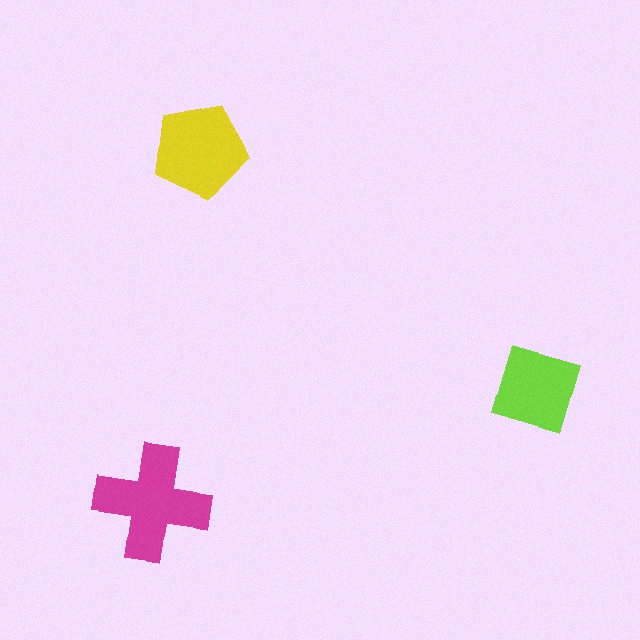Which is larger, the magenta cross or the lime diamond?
The magenta cross.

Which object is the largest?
The magenta cross.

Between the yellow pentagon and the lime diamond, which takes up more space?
The yellow pentagon.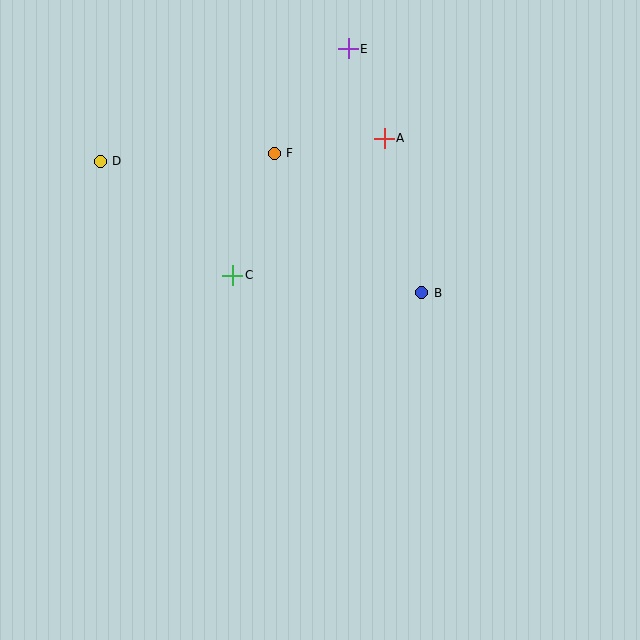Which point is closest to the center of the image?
Point C at (233, 275) is closest to the center.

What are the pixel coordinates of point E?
Point E is at (348, 49).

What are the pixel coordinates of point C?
Point C is at (233, 275).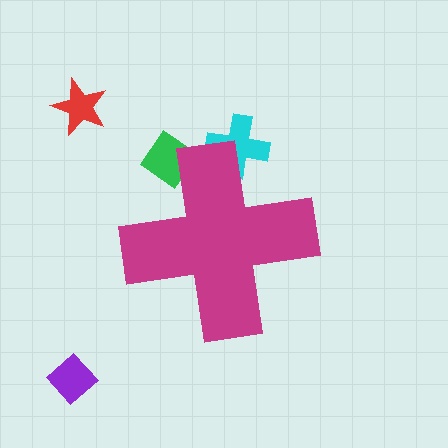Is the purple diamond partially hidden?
No, the purple diamond is fully visible.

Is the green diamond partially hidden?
Yes, the green diamond is partially hidden behind the magenta cross.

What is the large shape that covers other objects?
A magenta cross.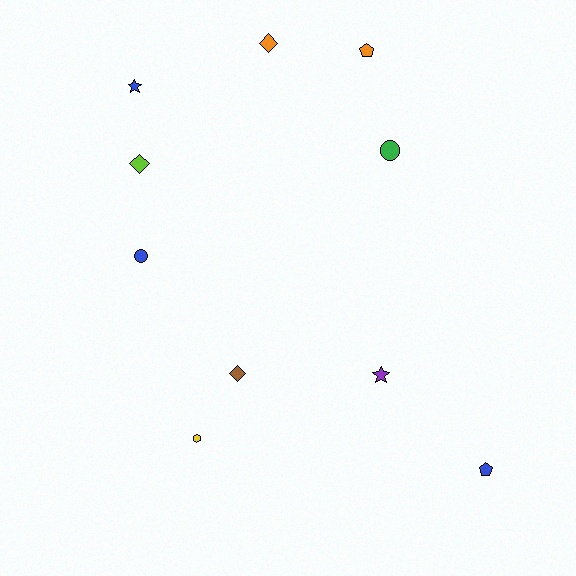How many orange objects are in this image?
There are 2 orange objects.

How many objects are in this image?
There are 10 objects.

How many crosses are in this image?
There are no crosses.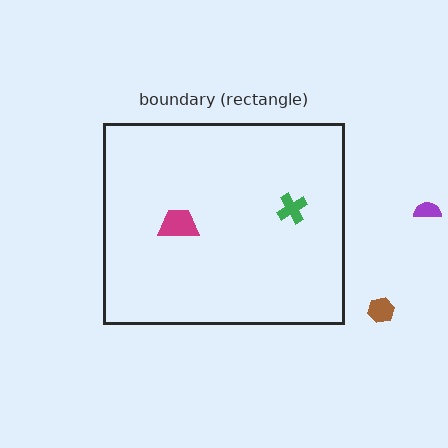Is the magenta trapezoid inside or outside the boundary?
Inside.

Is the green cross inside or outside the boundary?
Inside.